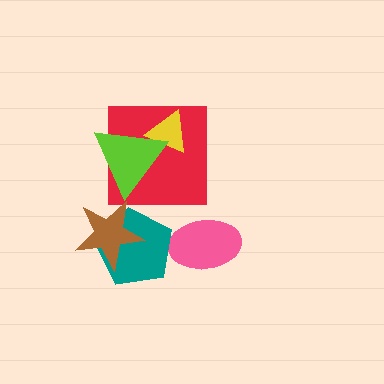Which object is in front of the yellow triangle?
The lime triangle is in front of the yellow triangle.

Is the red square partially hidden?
Yes, it is partially covered by another shape.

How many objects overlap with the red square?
2 objects overlap with the red square.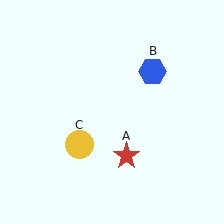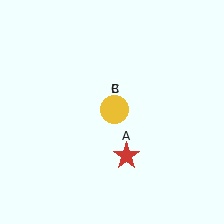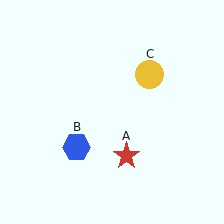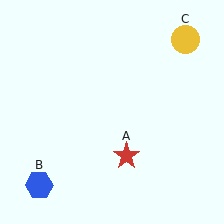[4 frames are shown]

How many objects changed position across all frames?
2 objects changed position: blue hexagon (object B), yellow circle (object C).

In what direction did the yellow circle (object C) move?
The yellow circle (object C) moved up and to the right.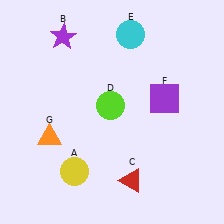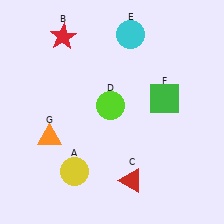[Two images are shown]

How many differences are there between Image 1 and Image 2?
There are 2 differences between the two images.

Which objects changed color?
B changed from purple to red. F changed from purple to green.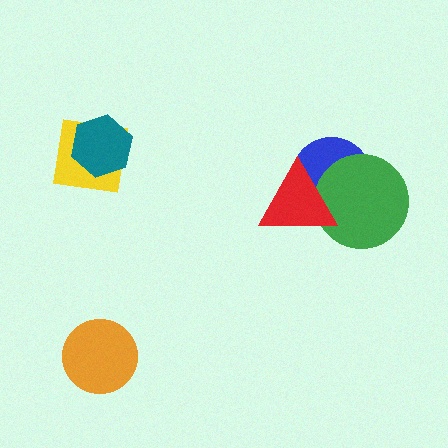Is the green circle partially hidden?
Yes, it is partially covered by another shape.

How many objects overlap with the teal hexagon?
1 object overlaps with the teal hexagon.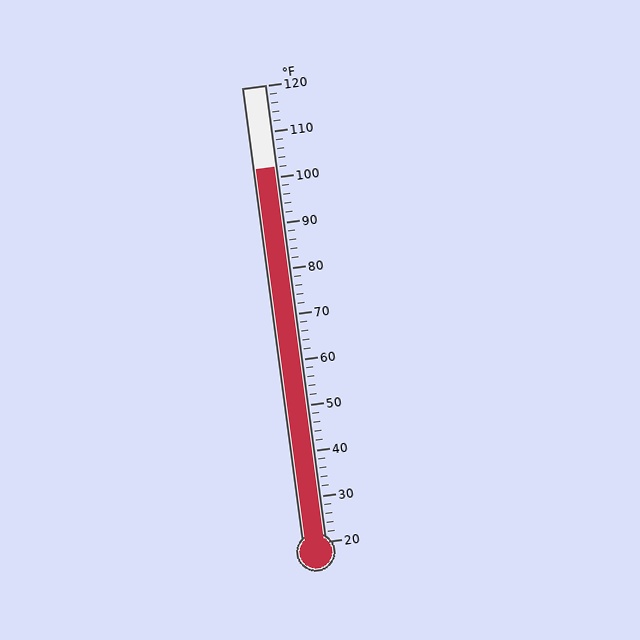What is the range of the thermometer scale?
The thermometer scale ranges from 20°F to 120°F.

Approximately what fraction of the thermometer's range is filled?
The thermometer is filled to approximately 80% of its range.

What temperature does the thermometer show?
The thermometer shows approximately 102°F.